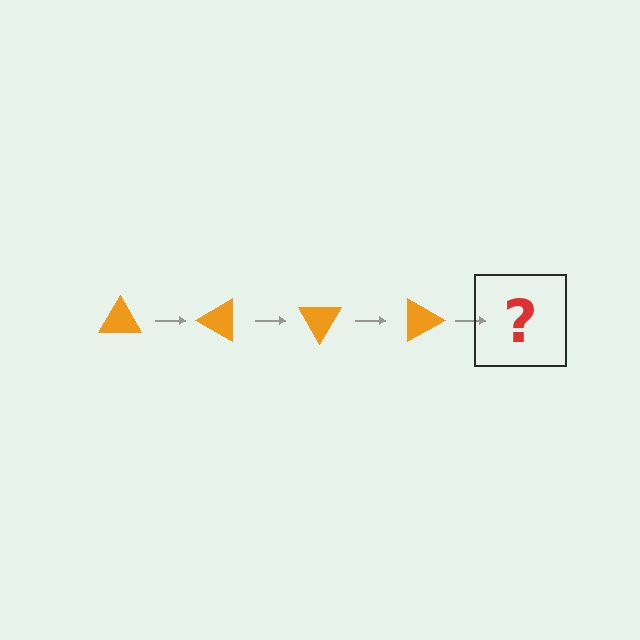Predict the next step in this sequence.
The next step is an orange triangle rotated 120 degrees.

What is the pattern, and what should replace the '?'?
The pattern is that the triangle rotates 30 degrees each step. The '?' should be an orange triangle rotated 120 degrees.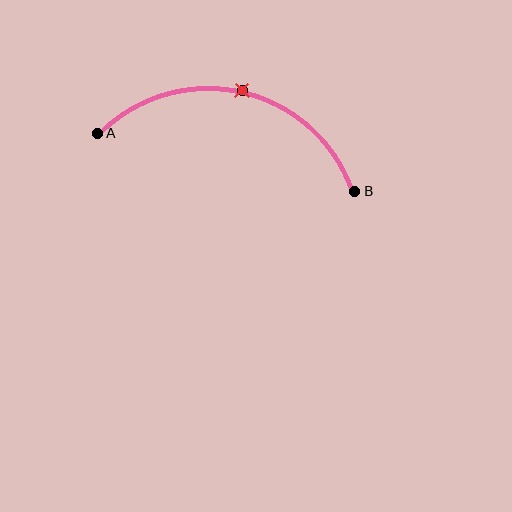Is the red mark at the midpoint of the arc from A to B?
Yes. The red mark lies on the arc at equal arc-length from both A and B — it is the arc midpoint.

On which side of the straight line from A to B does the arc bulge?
The arc bulges above the straight line connecting A and B.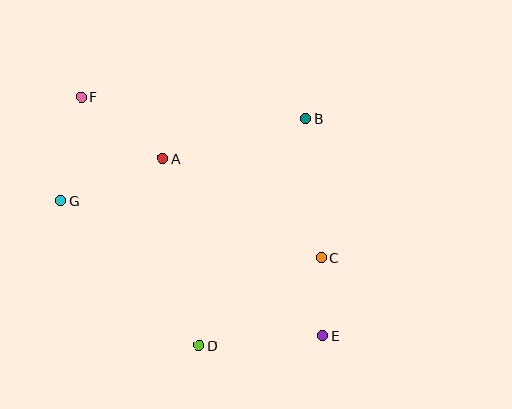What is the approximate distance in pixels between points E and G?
The distance between E and G is approximately 294 pixels.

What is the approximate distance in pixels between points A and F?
The distance between A and F is approximately 103 pixels.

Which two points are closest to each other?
Points C and E are closest to each other.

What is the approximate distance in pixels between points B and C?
The distance between B and C is approximately 140 pixels.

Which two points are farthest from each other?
Points E and F are farthest from each other.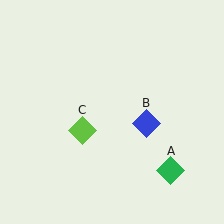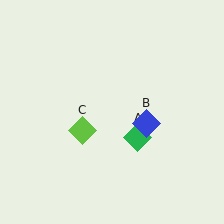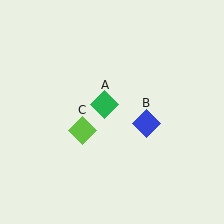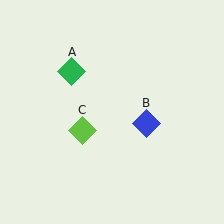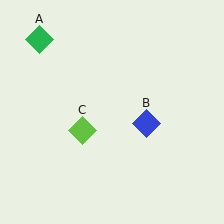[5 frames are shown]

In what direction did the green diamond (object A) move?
The green diamond (object A) moved up and to the left.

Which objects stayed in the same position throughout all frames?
Blue diamond (object B) and lime diamond (object C) remained stationary.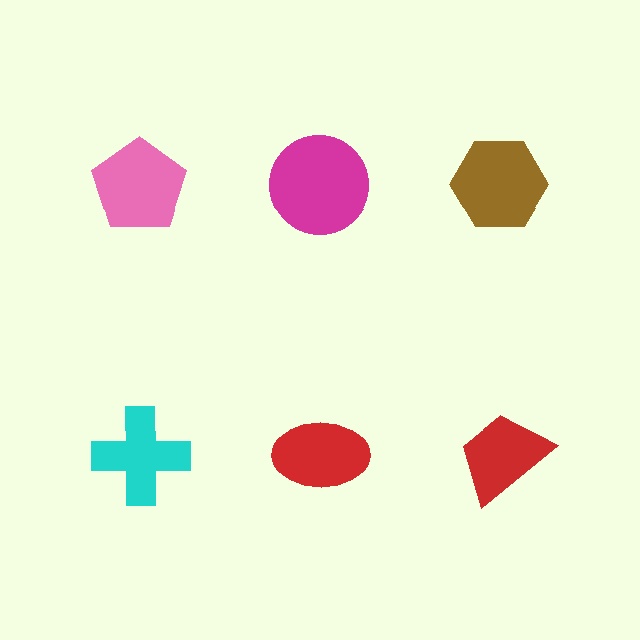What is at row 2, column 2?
A red ellipse.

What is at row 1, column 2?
A magenta circle.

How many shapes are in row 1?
3 shapes.